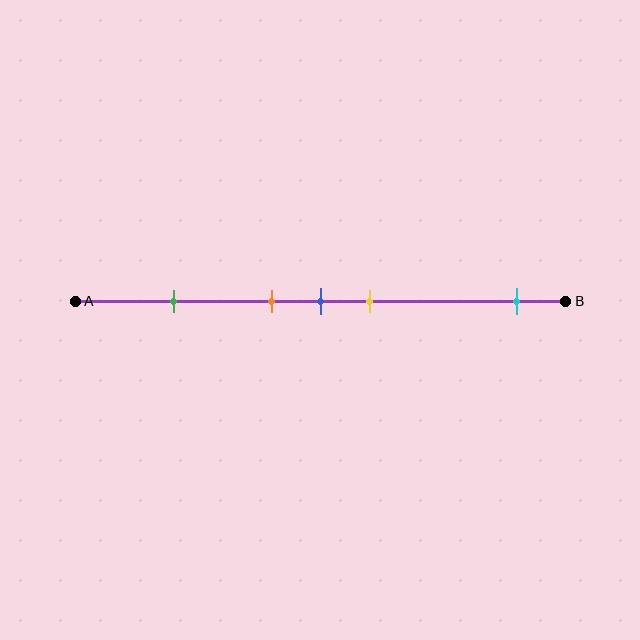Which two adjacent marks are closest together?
The orange and blue marks are the closest adjacent pair.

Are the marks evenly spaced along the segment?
No, the marks are not evenly spaced.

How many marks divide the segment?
There are 5 marks dividing the segment.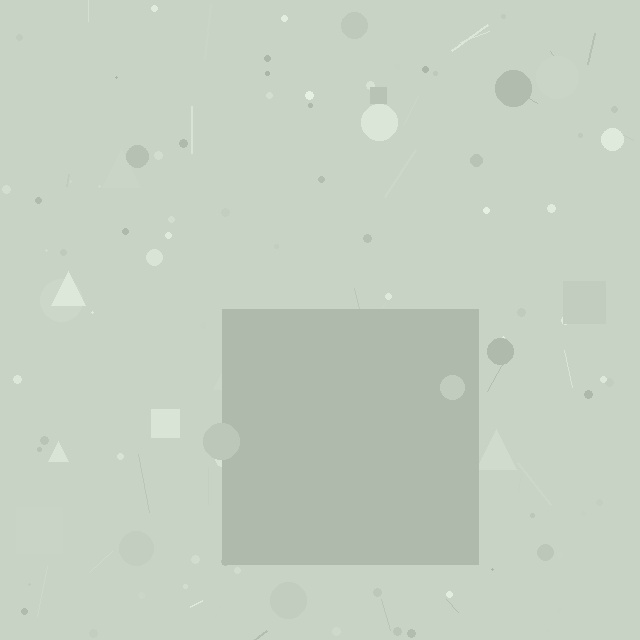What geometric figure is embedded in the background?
A square is embedded in the background.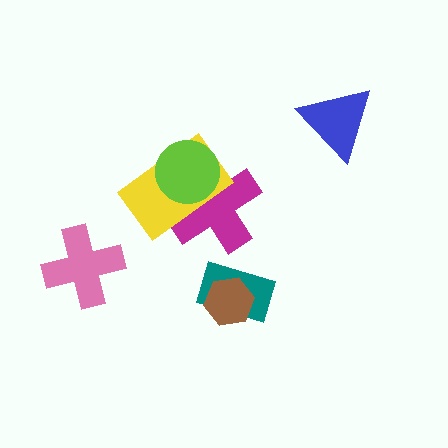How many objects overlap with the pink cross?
0 objects overlap with the pink cross.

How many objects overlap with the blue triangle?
0 objects overlap with the blue triangle.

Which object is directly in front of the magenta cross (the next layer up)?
The yellow rectangle is directly in front of the magenta cross.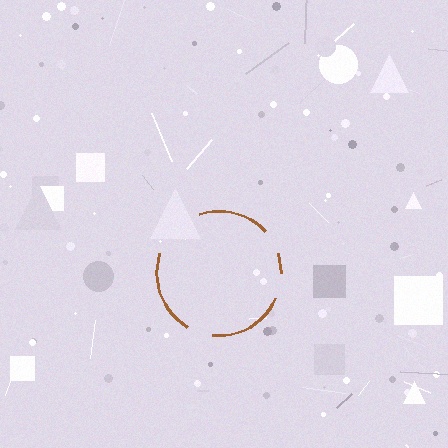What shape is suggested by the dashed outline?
The dashed outline suggests a circle.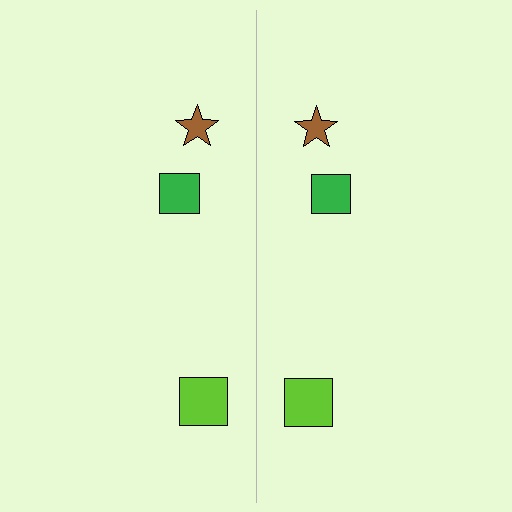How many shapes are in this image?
There are 6 shapes in this image.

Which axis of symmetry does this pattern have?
The pattern has a vertical axis of symmetry running through the center of the image.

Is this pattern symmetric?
Yes, this pattern has bilateral (reflection) symmetry.